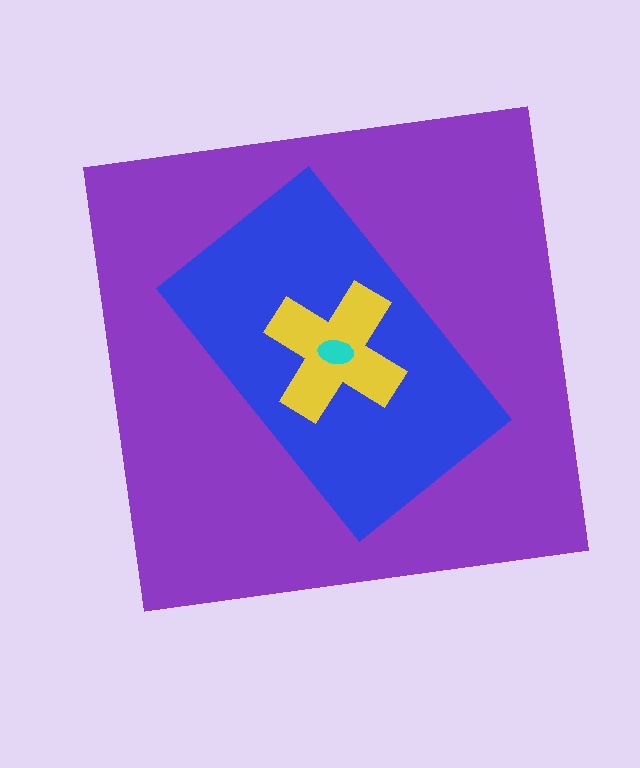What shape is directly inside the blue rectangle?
The yellow cross.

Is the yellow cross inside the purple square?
Yes.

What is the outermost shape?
The purple square.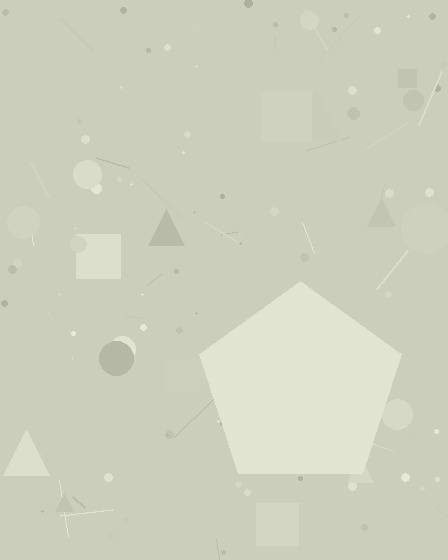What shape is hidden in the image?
A pentagon is hidden in the image.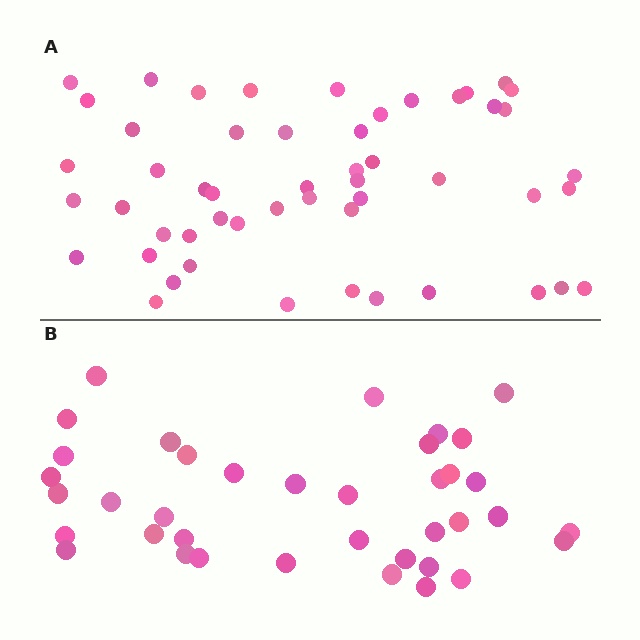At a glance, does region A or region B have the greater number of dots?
Region A (the top region) has more dots.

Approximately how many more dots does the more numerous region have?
Region A has approximately 15 more dots than region B.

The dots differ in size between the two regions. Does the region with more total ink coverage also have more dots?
No. Region B has more total ink coverage because its dots are larger, but region A actually contains more individual dots. Total area can be misleading — the number of items is what matters here.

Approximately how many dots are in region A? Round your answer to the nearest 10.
About 50 dots. (The exact count is 52, which rounds to 50.)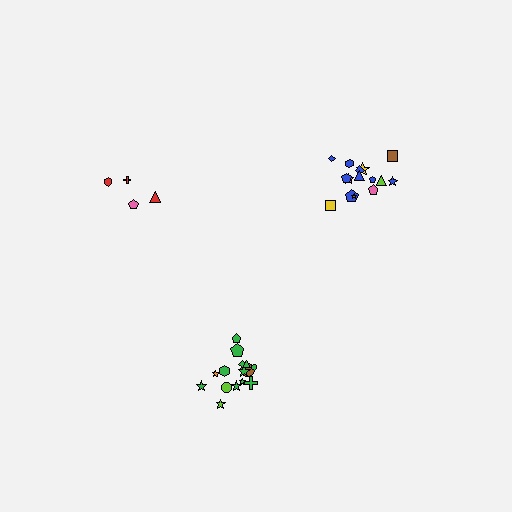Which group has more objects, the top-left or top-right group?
The top-right group.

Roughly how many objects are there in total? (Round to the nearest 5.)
Roughly 35 objects in total.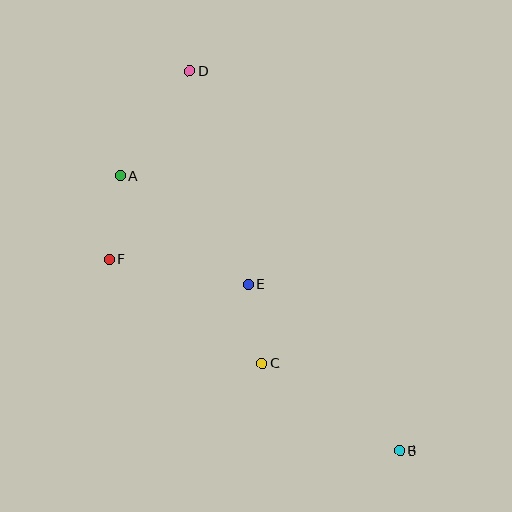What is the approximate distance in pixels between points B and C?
The distance between B and C is approximately 163 pixels.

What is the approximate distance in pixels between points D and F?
The distance between D and F is approximately 205 pixels.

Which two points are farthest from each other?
Points B and D are farthest from each other.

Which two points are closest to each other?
Points C and E are closest to each other.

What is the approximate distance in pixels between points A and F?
The distance between A and F is approximately 85 pixels.